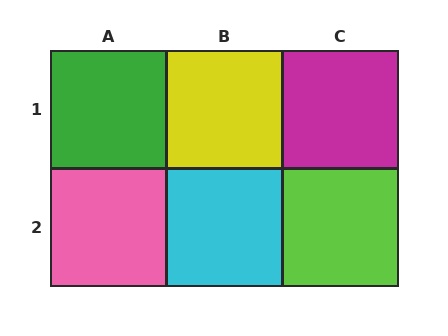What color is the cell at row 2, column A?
Pink.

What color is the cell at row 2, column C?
Lime.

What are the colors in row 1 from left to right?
Green, yellow, magenta.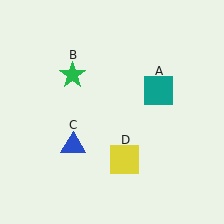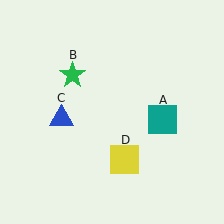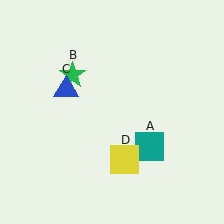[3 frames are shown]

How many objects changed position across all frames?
2 objects changed position: teal square (object A), blue triangle (object C).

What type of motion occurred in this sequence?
The teal square (object A), blue triangle (object C) rotated clockwise around the center of the scene.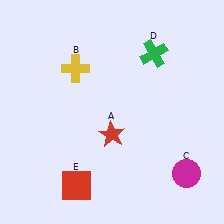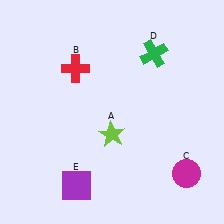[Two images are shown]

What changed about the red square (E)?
In Image 1, E is red. In Image 2, it changed to purple.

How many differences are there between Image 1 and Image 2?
There are 3 differences between the two images.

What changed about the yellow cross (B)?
In Image 1, B is yellow. In Image 2, it changed to red.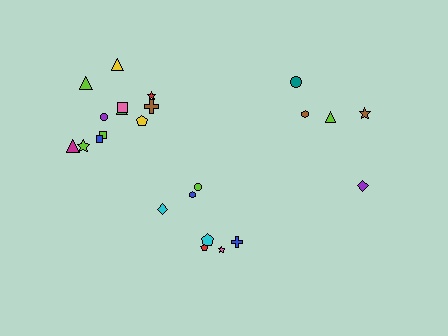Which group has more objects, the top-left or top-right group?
The top-left group.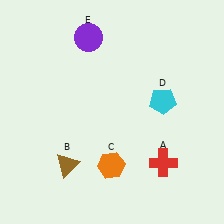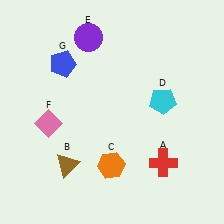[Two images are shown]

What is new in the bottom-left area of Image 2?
A pink diamond (F) was added in the bottom-left area of Image 2.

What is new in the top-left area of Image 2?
A blue pentagon (G) was added in the top-left area of Image 2.